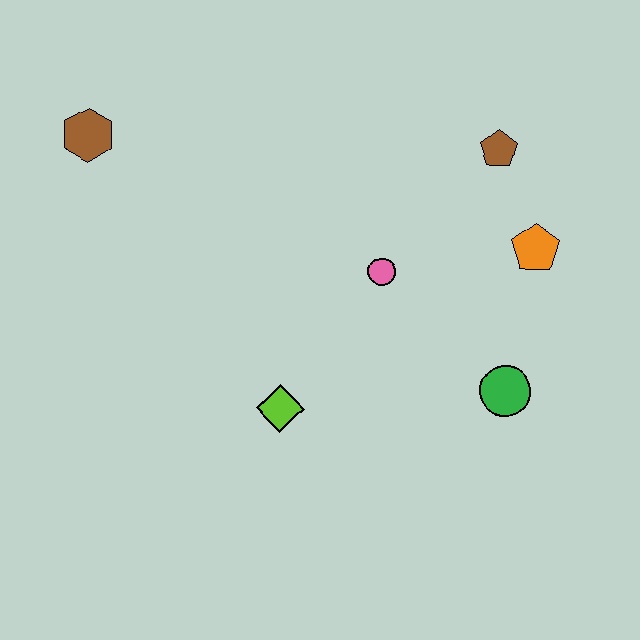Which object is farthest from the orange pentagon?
The brown hexagon is farthest from the orange pentagon.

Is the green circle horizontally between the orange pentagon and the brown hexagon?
Yes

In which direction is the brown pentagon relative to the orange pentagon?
The brown pentagon is above the orange pentagon.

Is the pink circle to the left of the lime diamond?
No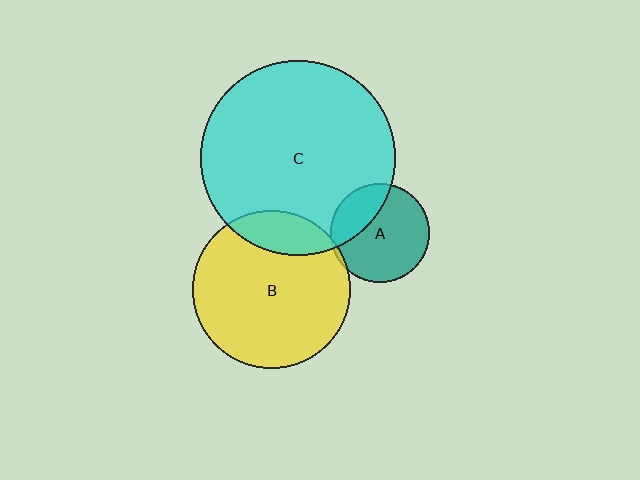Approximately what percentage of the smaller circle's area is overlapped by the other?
Approximately 15%.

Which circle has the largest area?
Circle C (cyan).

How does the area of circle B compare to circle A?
Approximately 2.5 times.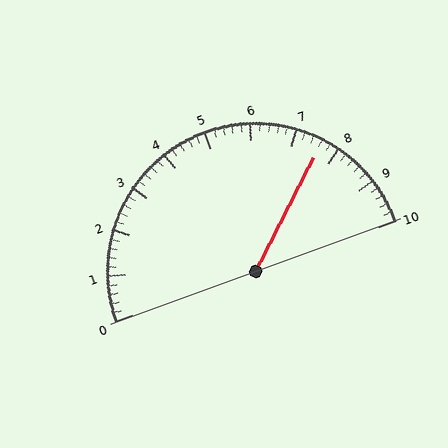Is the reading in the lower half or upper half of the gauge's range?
The reading is in the upper half of the range (0 to 10).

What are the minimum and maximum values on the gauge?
The gauge ranges from 0 to 10.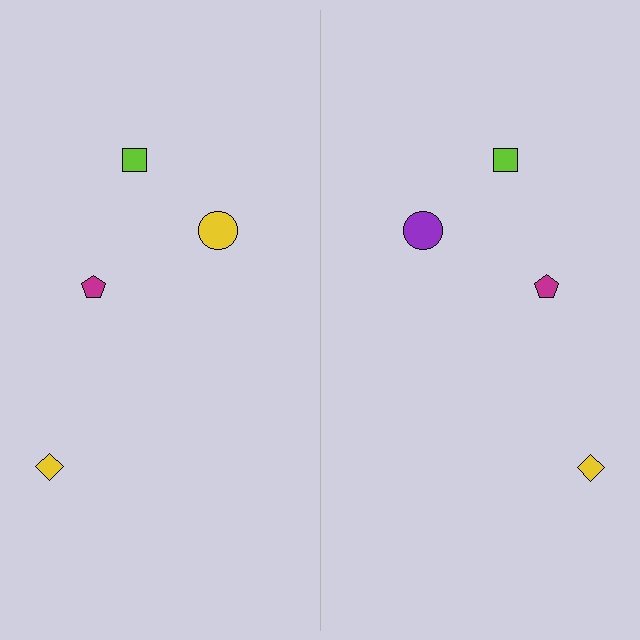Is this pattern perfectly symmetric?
No, the pattern is not perfectly symmetric. The purple circle on the right side breaks the symmetry — its mirror counterpart is yellow.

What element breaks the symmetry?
The purple circle on the right side breaks the symmetry — its mirror counterpart is yellow.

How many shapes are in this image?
There are 8 shapes in this image.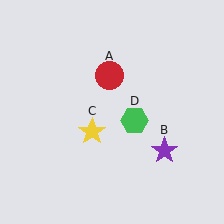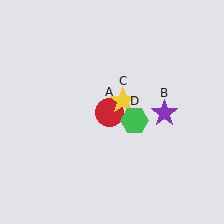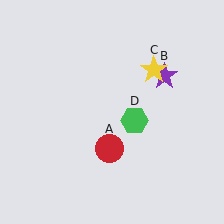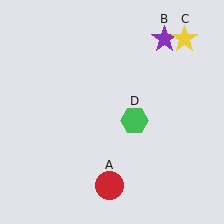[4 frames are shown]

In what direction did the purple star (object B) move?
The purple star (object B) moved up.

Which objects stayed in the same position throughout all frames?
Green hexagon (object D) remained stationary.